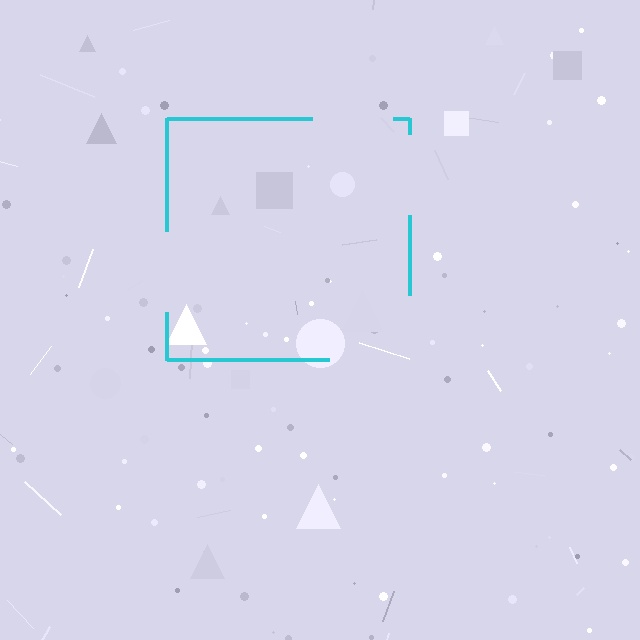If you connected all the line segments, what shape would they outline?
They would outline a square.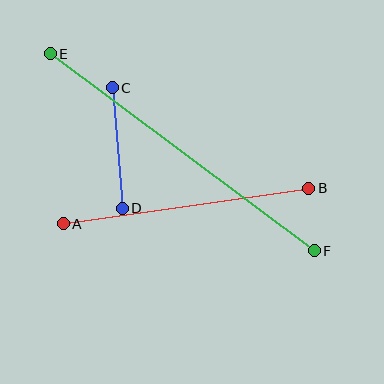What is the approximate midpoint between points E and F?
The midpoint is at approximately (182, 152) pixels.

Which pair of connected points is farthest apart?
Points E and F are farthest apart.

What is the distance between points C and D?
The distance is approximately 121 pixels.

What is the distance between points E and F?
The distance is approximately 329 pixels.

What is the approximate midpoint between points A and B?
The midpoint is at approximately (186, 206) pixels.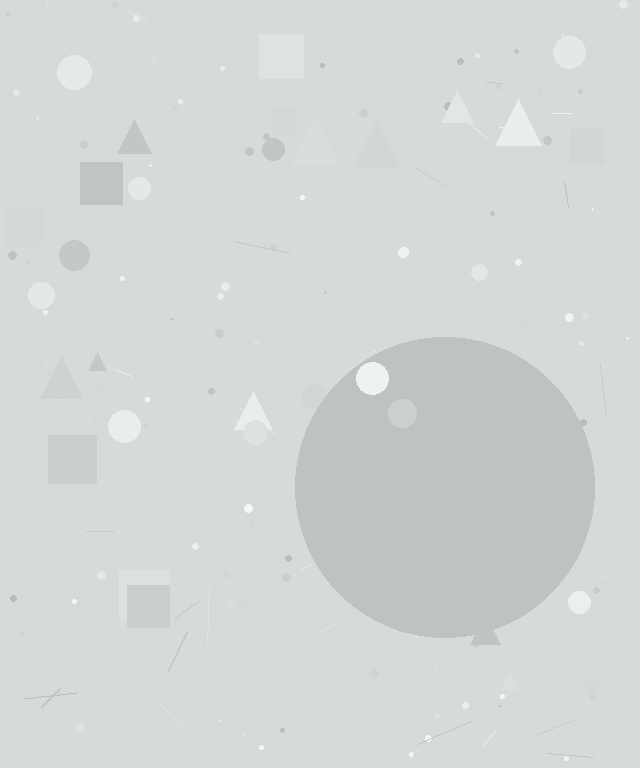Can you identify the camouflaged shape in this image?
The camouflaged shape is a circle.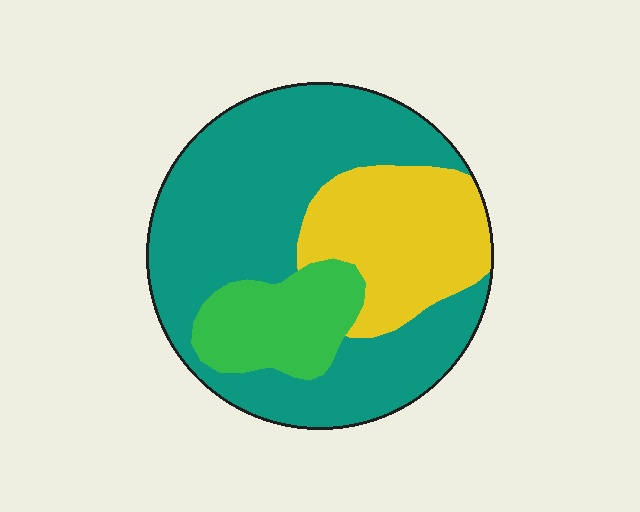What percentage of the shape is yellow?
Yellow covers roughly 25% of the shape.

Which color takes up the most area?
Teal, at roughly 60%.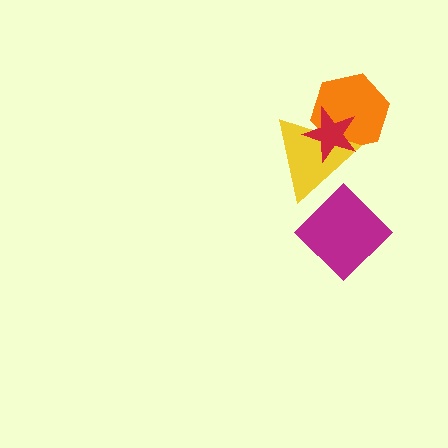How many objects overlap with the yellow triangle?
3 objects overlap with the yellow triangle.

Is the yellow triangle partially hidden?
Yes, it is partially covered by another shape.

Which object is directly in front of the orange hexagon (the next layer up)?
The yellow triangle is directly in front of the orange hexagon.